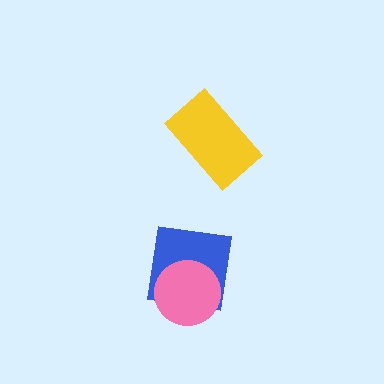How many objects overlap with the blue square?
1 object overlaps with the blue square.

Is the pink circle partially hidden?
No, no other shape covers it.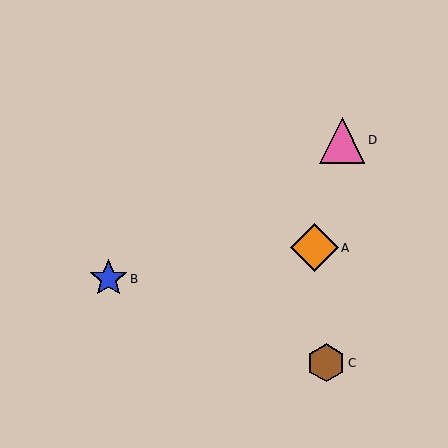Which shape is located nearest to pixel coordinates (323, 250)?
The orange diamond (labeled A) at (315, 248) is nearest to that location.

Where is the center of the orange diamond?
The center of the orange diamond is at (315, 248).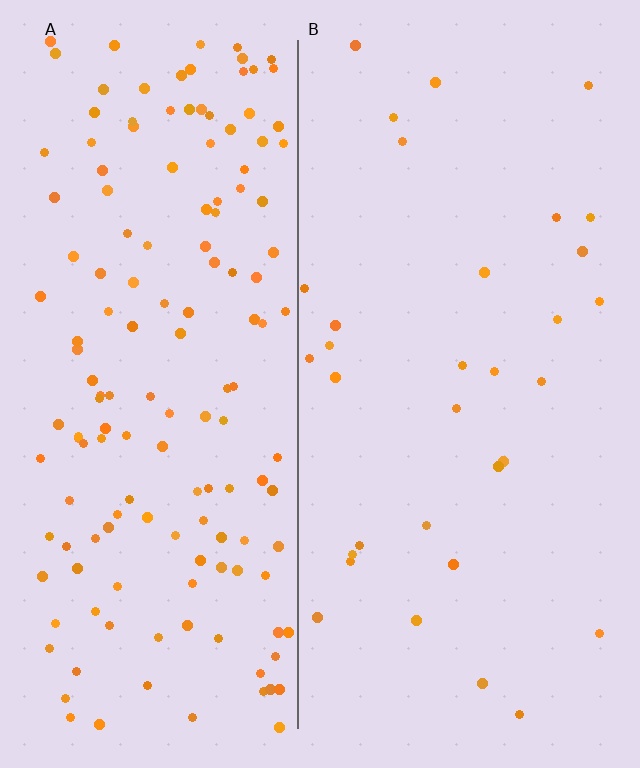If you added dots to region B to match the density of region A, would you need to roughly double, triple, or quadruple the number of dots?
Approximately quadruple.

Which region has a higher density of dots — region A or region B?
A (the left).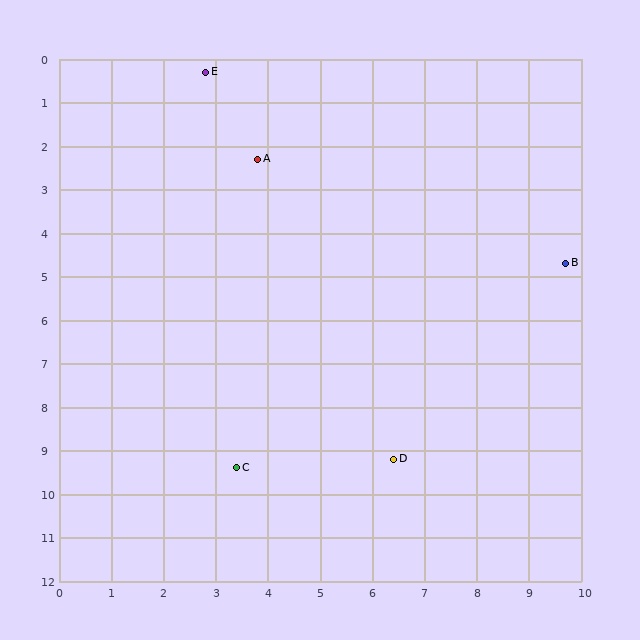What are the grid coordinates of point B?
Point B is at approximately (9.7, 4.7).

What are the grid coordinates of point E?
Point E is at approximately (2.8, 0.3).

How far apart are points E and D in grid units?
Points E and D are about 9.6 grid units apart.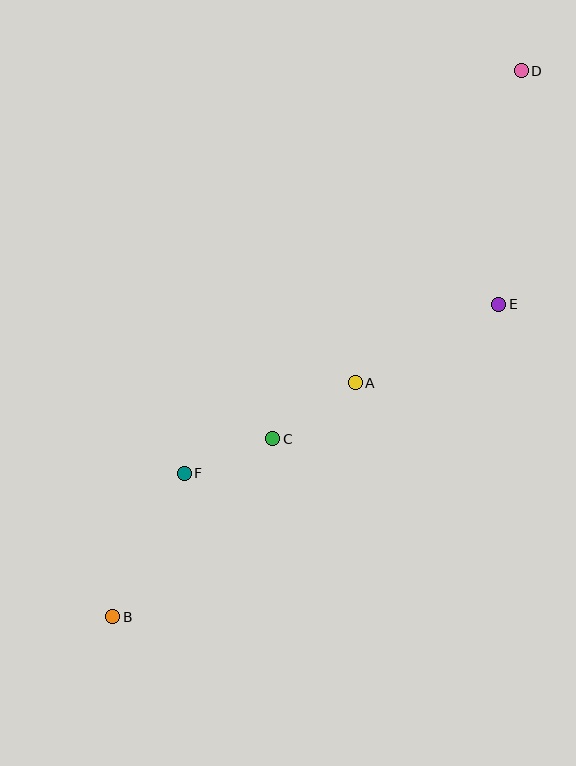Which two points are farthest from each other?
Points B and D are farthest from each other.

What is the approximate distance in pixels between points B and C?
The distance between B and C is approximately 240 pixels.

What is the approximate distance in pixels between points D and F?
The distance between D and F is approximately 525 pixels.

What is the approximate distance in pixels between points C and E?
The distance between C and E is approximately 263 pixels.